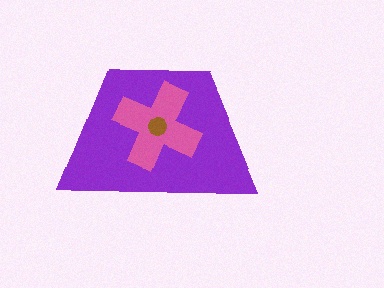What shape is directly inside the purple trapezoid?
The pink cross.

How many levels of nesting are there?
3.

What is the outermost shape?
The purple trapezoid.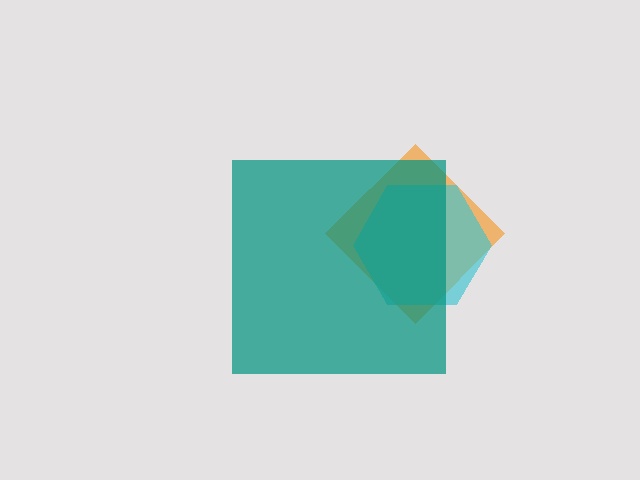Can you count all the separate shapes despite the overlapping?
Yes, there are 3 separate shapes.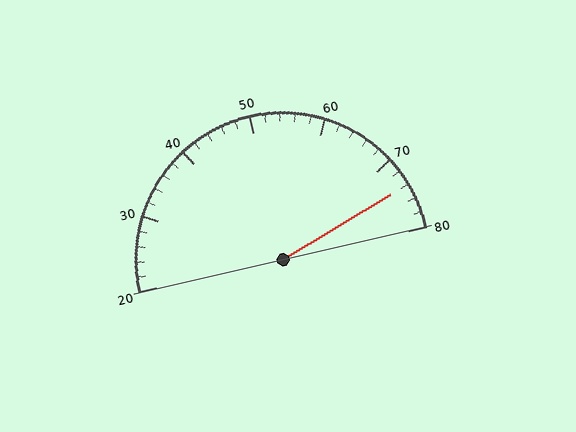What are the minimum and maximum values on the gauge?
The gauge ranges from 20 to 80.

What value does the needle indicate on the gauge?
The needle indicates approximately 74.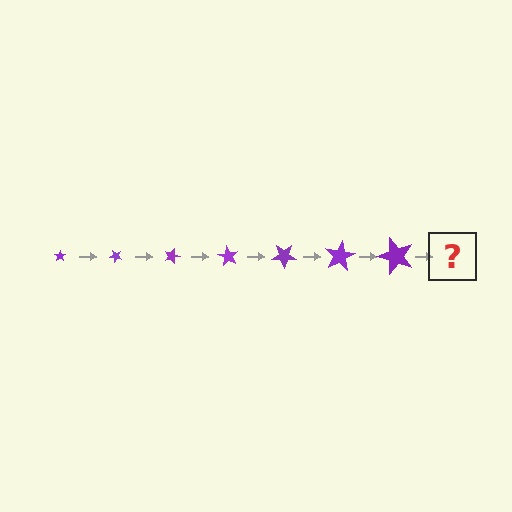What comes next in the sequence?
The next element should be a star, larger than the previous one and rotated 315 degrees from the start.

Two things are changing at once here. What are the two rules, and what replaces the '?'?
The two rules are that the star grows larger each step and it rotates 45 degrees each step. The '?' should be a star, larger than the previous one and rotated 315 degrees from the start.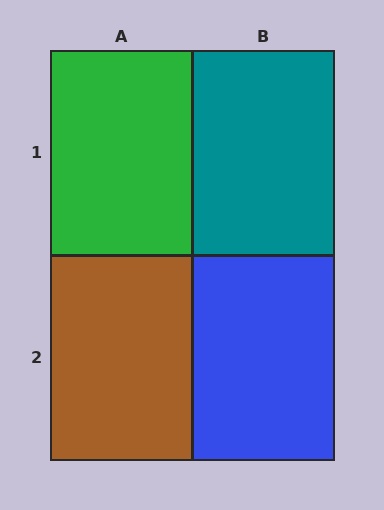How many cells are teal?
1 cell is teal.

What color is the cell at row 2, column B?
Blue.